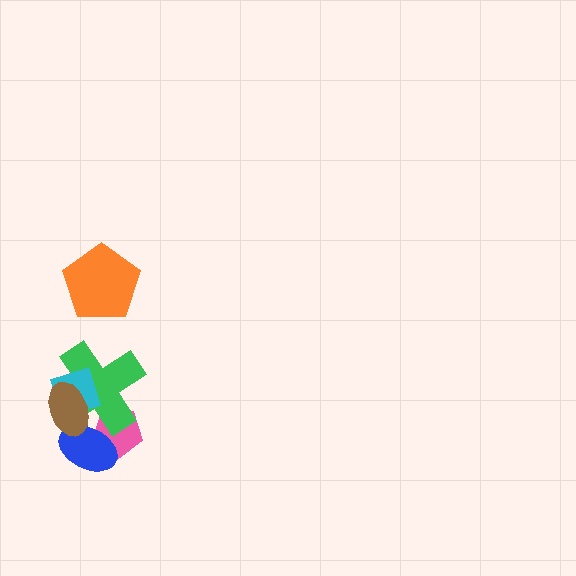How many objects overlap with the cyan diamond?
2 objects overlap with the cyan diamond.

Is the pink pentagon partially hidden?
Yes, it is partially covered by another shape.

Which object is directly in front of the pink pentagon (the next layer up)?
The blue ellipse is directly in front of the pink pentagon.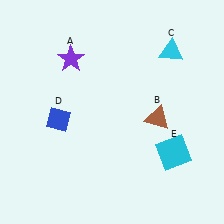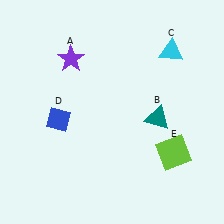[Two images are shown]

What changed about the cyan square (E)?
In Image 1, E is cyan. In Image 2, it changed to lime.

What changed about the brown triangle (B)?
In Image 1, B is brown. In Image 2, it changed to teal.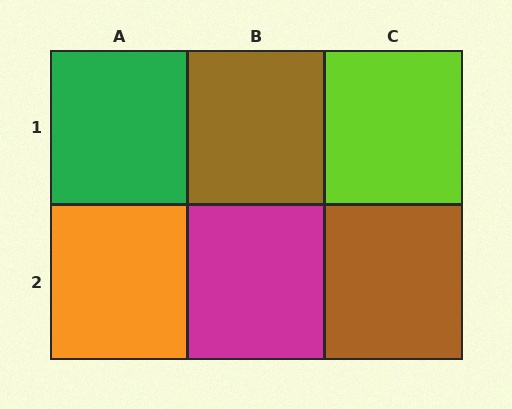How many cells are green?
1 cell is green.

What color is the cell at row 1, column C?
Lime.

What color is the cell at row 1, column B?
Brown.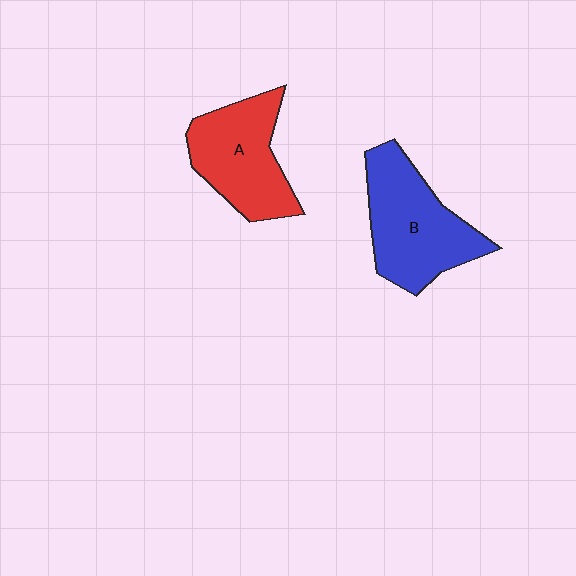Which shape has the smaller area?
Shape A (red).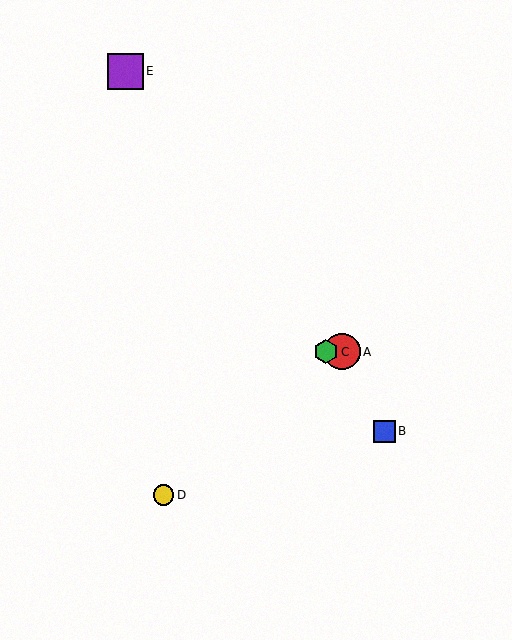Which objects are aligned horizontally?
Objects A, C are aligned horizontally.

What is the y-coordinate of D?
Object D is at y≈495.